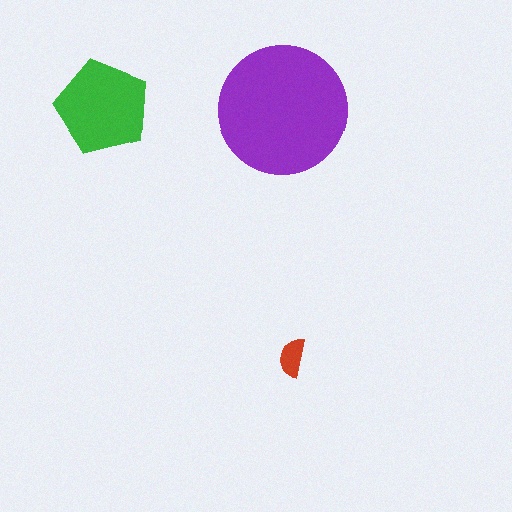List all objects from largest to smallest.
The purple circle, the green pentagon, the red semicircle.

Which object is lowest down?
The red semicircle is bottommost.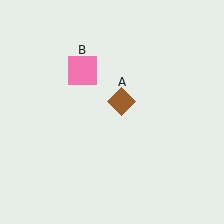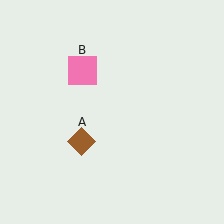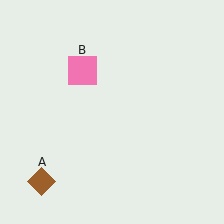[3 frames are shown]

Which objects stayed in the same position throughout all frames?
Pink square (object B) remained stationary.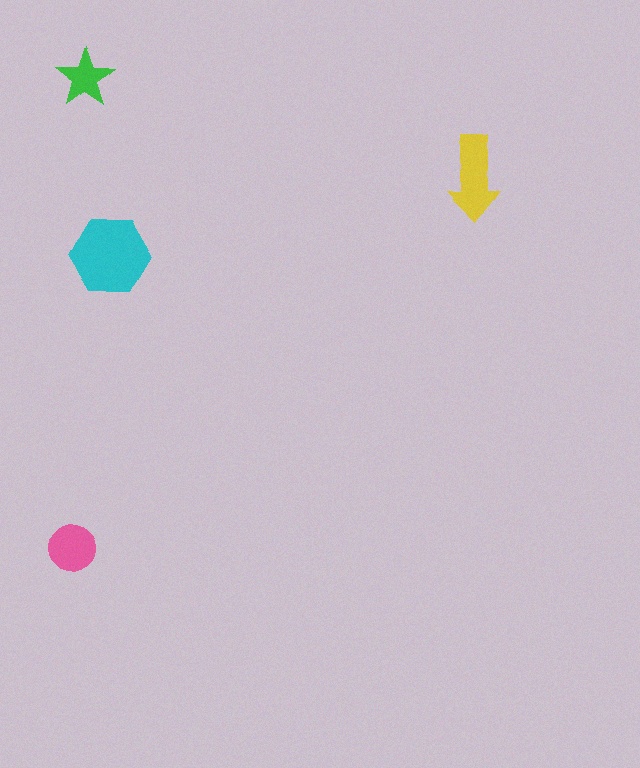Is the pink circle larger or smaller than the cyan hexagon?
Smaller.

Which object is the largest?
The cyan hexagon.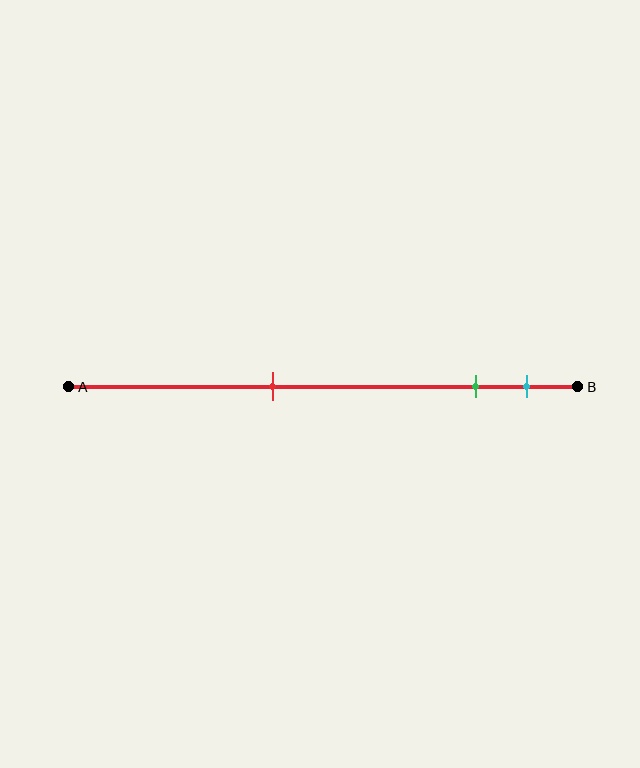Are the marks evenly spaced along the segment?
No, the marks are not evenly spaced.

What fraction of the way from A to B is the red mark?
The red mark is approximately 40% (0.4) of the way from A to B.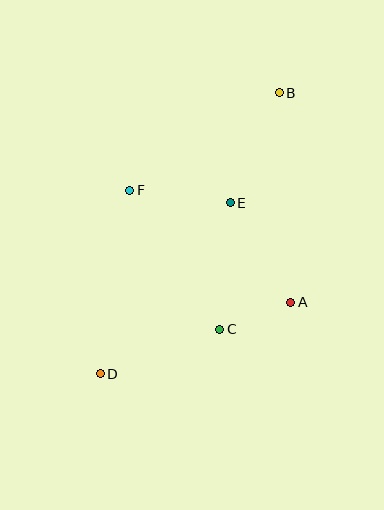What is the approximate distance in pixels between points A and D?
The distance between A and D is approximately 203 pixels.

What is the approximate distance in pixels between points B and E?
The distance between B and E is approximately 121 pixels.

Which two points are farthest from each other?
Points B and D are farthest from each other.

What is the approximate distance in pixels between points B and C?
The distance between B and C is approximately 244 pixels.